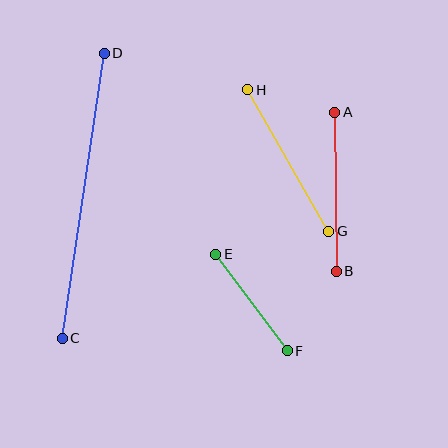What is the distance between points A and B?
The distance is approximately 159 pixels.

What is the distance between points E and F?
The distance is approximately 120 pixels.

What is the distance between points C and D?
The distance is approximately 288 pixels.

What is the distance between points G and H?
The distance is approximately 163 pixels.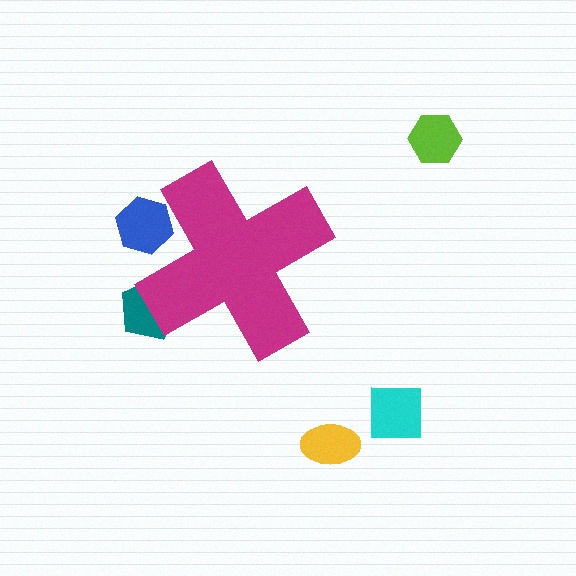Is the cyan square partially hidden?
No, the cyan square is fully visible.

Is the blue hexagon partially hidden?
Yes, the blue hexagon is partially hidden behind the magenta cross.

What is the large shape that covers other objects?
A magenta cross.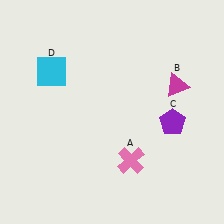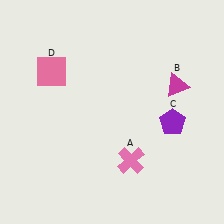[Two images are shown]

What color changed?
The square (D) changed from cyan in Image 1 to pink in Image 2.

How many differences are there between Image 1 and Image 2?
There is 1 difference between the two images.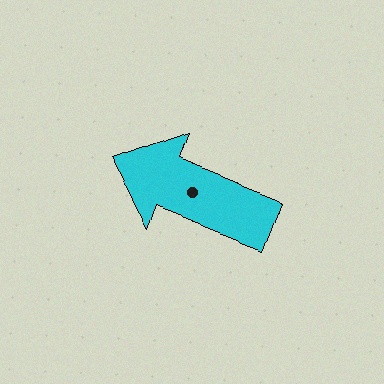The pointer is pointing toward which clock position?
Roughly 10 o'clock.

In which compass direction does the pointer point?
West.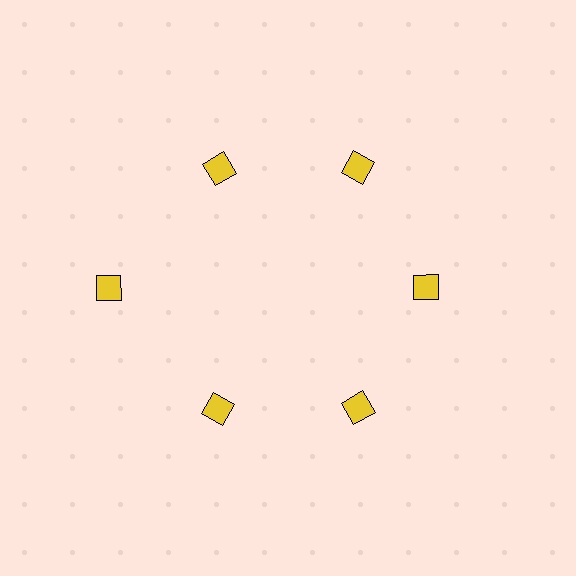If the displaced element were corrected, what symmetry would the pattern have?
It would have 6-fold rotational symmetry — the pattern would map onto itself every 60 degrees.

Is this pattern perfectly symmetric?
No. The 6 yellow diamonds are arranged in a ring, but one element near the 9 o'clock position is pushed outward from the center, breaking the 6-fold rotational symmetry.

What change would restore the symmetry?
The symmetry would be restored by moving it inward, back onto the ring so that all 6 diamonds sit at equal angles and equal distance from the center.